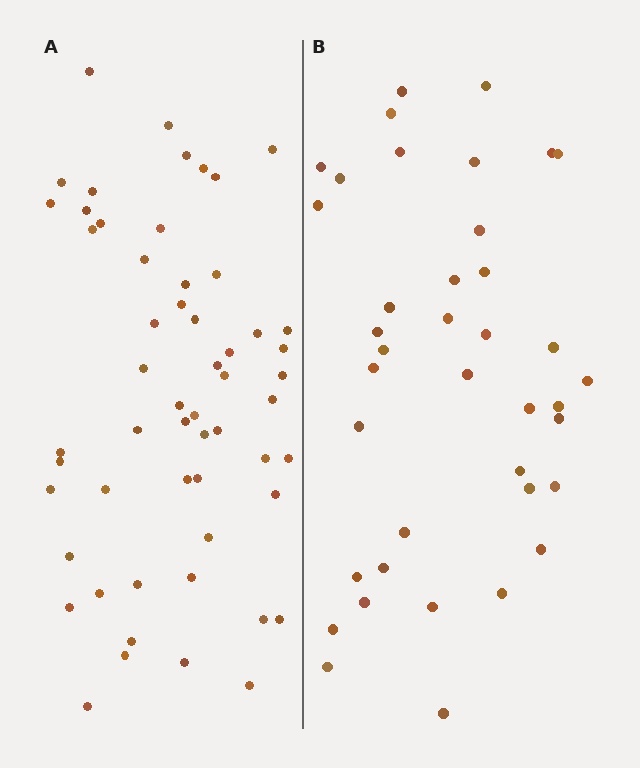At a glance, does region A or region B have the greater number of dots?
Region A (the left region) has more dots.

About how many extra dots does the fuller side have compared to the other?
Region A has approximately 15 more dots than region B.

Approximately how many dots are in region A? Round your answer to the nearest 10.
About 60 dots. (The exact count is 56, which rounds to 60.)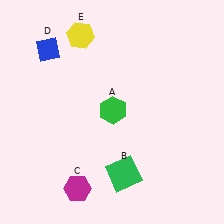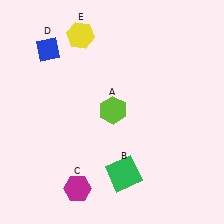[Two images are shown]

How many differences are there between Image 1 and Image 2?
There is 1 difference between the two images.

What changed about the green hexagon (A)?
In Image 1, A is green. In Image 2, it changed to lime.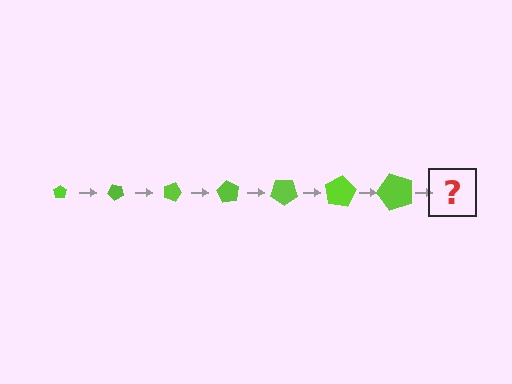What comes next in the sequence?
The next element should be a pentagon, larger than the previous one and rotated 315 degrees from the start.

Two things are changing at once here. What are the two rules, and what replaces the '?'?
The two rules are that the pentagon grows larger each step and it rotates 45 degrees each step. The '?' should be a pentagon, larger than the previous one and rotated 315 degrees from the start.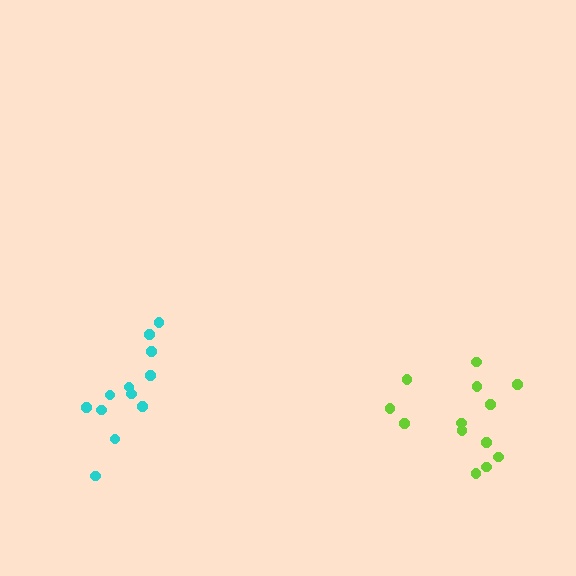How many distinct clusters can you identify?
There are 2 distinct clusters.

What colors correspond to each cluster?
The clusters are colored: cyan, lime.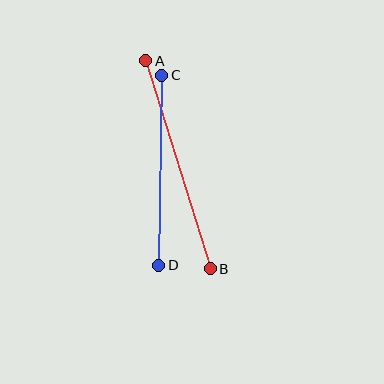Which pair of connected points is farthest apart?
Points A and B are farthest apart.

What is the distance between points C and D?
The distance is approximately 190 pixels.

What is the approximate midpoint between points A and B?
The midpoint is at approximately (178, 165) pixels.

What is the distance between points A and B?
The distance is approximately 218 pixels.